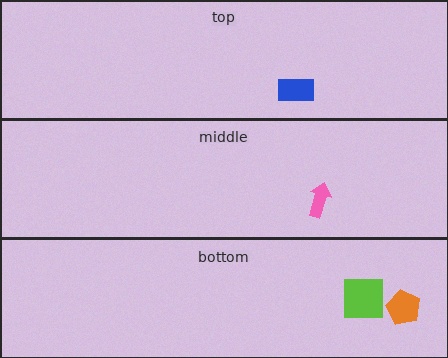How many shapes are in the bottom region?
2.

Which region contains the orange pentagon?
The bottom region.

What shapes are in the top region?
The blue rectangle.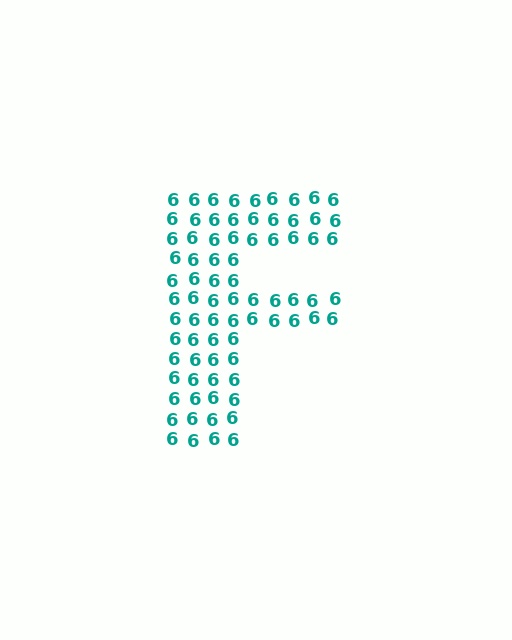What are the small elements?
The small elements are digit 6's.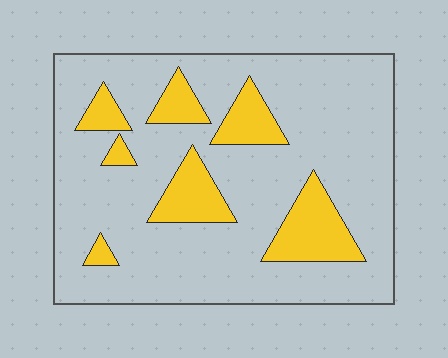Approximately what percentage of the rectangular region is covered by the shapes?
Approximately 20%.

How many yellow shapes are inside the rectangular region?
7.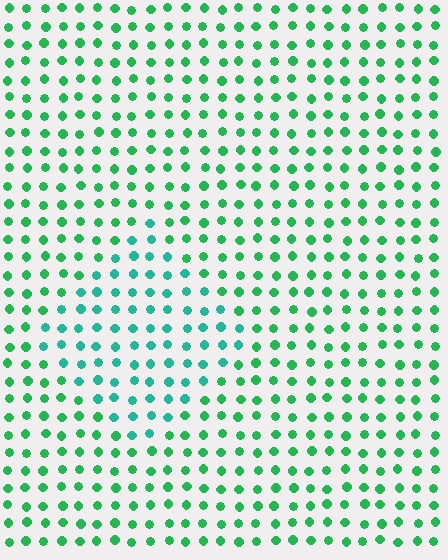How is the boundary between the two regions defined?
The boundary is defined purely by a slight shift in hue (about 29 degrees). Spacing, size, and orientation are identical on both sides.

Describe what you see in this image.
The image is filled with small green elements in a uniform arrangement. A diamond-shaped region is visible where the elements are tinted to a slightly different hue, forming a subtle color boundary.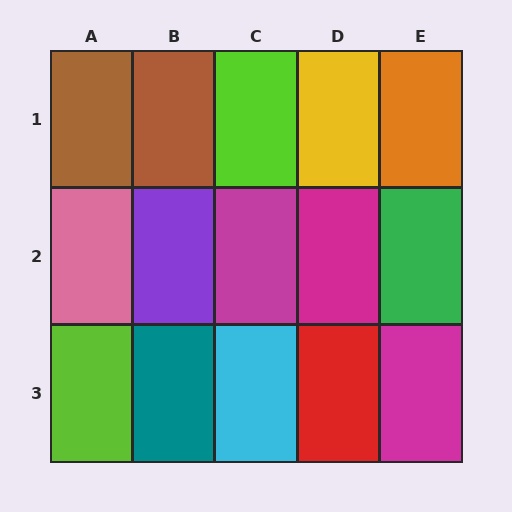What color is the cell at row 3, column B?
Teal.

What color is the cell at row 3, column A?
Lime.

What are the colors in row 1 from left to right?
Brown, brown, lime, yellow, orange.